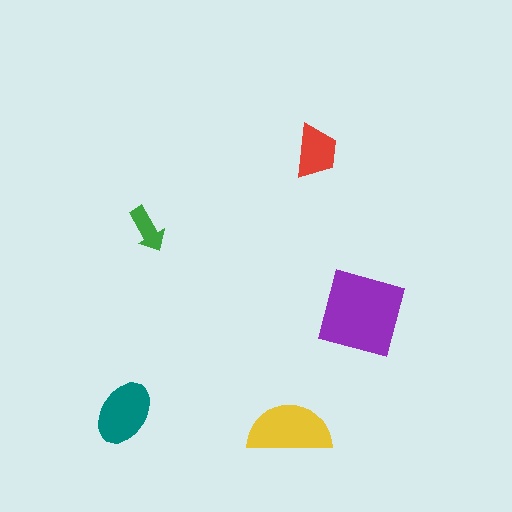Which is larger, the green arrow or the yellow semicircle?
The yellow semicircle.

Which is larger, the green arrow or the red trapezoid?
The red trapezoid.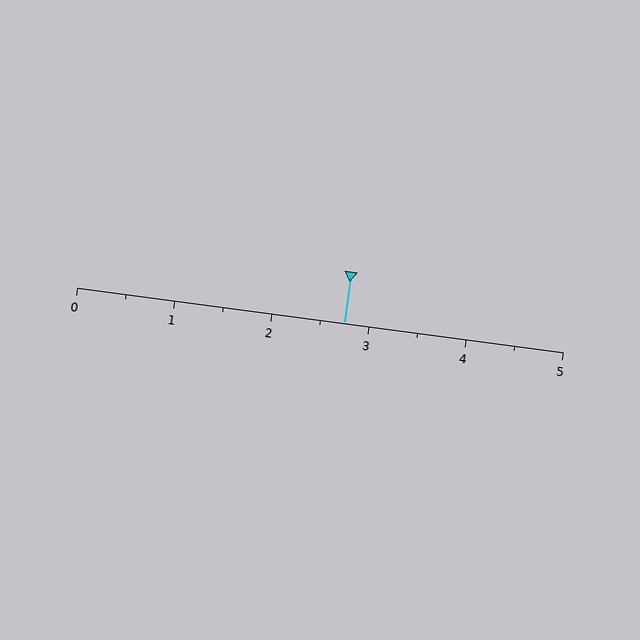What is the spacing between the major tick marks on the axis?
The major ticks are spaced 1 apart.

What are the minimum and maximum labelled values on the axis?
The axis runs from 0 to 5.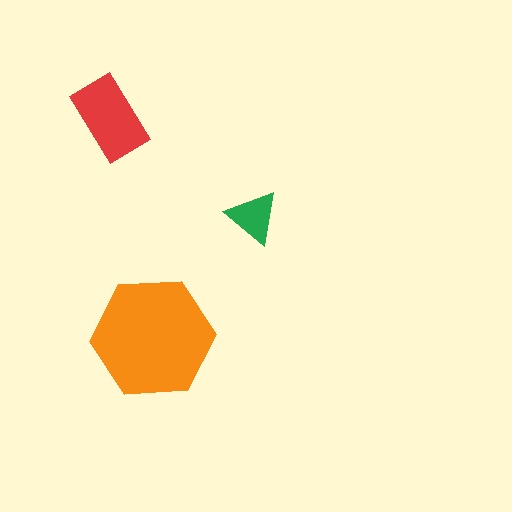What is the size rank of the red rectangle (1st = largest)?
2nd.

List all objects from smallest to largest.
The green triangle, the red rectangle, the orange hexagon.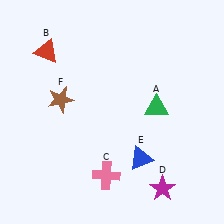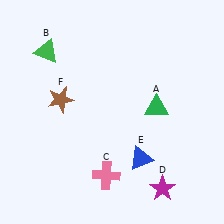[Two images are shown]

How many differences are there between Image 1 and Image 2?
There is 1 difference between the two images.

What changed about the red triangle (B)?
In Image 1, B is red. In Image 2, it changed to green.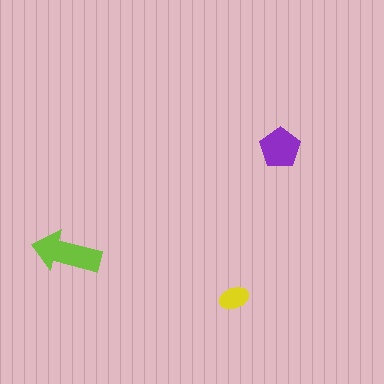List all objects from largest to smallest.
The lime arrow, the purple pentagon, the yellow ellipse.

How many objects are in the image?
There are 3 objects in the image.